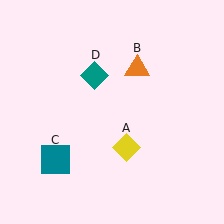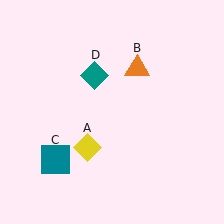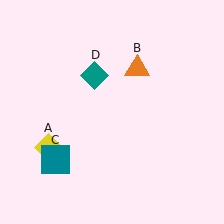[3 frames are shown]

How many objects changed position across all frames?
1 object changed position: yellow diamond (object A).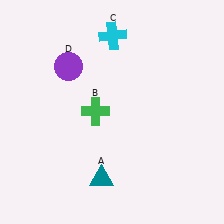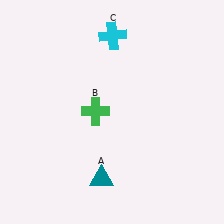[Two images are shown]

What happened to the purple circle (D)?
The purple circle (D) was removed in Image 2. It was in the top-left area of Image 1.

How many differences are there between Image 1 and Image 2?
There is 1 difference between the two images.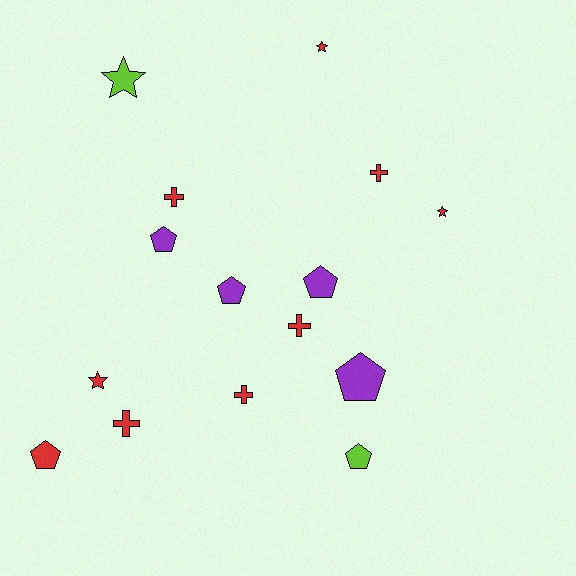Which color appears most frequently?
Red, with 9 objects.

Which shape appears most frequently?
Pentagon, with 6 objects.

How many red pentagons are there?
There is 1 red pentagon.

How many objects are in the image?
There are 15 objects.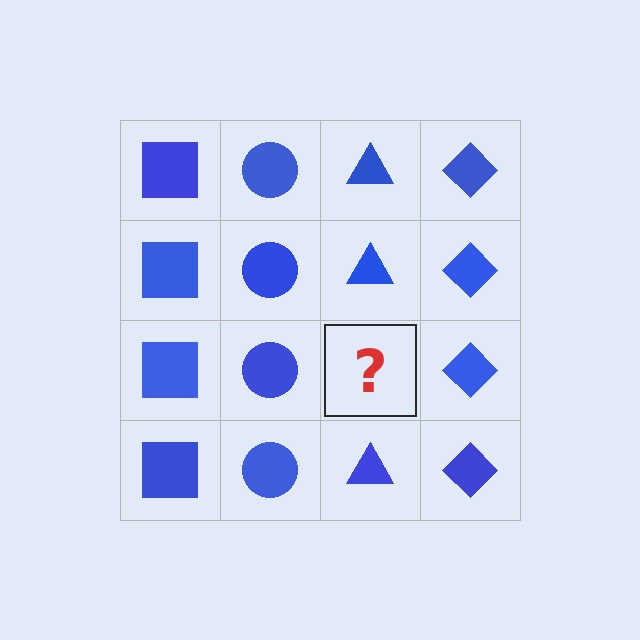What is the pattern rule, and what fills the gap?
The rule is that each column has a consistent shape. The gap should be filled with a blue triangle.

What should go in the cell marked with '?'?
The missing cell should contain a blue triangle.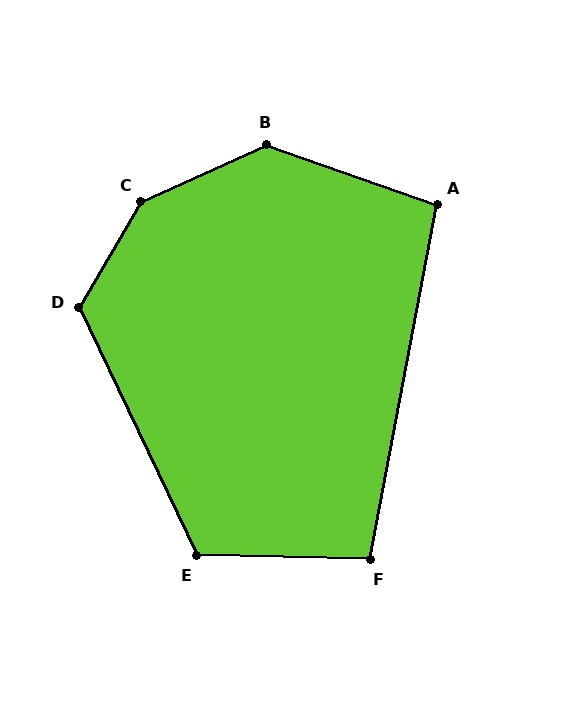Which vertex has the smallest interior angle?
A, at approximately 98 degrees.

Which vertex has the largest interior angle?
C, at approximately 145 degrees.